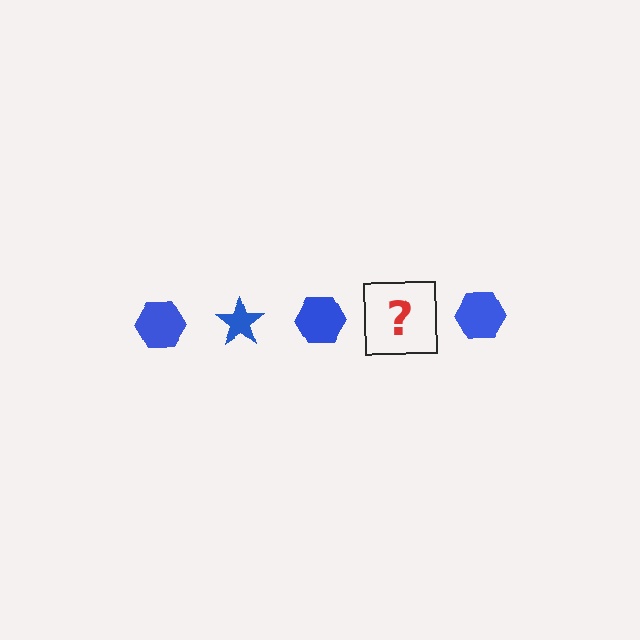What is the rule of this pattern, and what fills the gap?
The rule is that the pattern cycles through hexagon, star shapes in blue. The gap should be filled with a blue star.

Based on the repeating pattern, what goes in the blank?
The blank should be a blue star.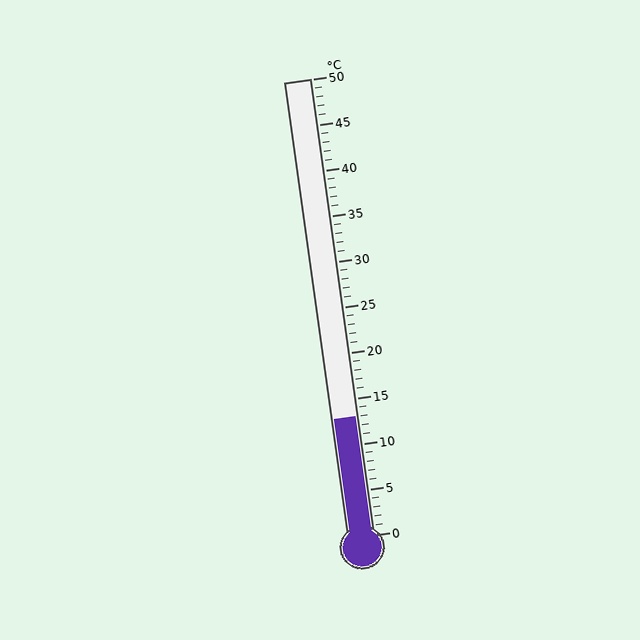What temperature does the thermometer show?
The thermometer shows approximately 13°C.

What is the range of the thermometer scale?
The thermometer scale ranges from 0°C to 50°C.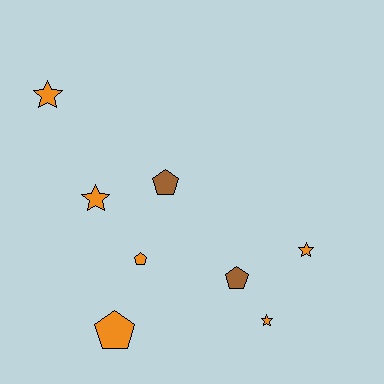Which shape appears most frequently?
Star, with 4 objects.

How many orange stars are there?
There are 4 orange stars.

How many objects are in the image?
There are 8 objects.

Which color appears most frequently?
Orange, with 6 objects.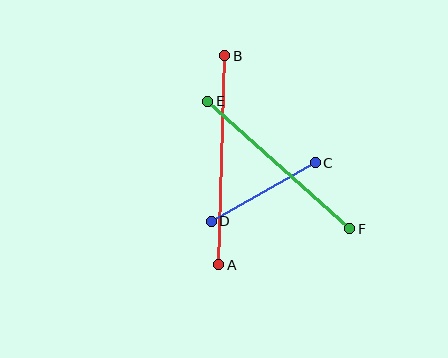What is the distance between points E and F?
The distance is approximately 190 pixels.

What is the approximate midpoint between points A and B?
The midpoint is at approximately (222, 160) pixels.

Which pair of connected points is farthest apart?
Points A and B are farthest apart.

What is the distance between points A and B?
The distance is approximately 209 pixels.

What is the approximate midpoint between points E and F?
The midpoint is at approximately (279, 165) pixels.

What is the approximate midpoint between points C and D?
The midpoint is at approximately (263, 192) pixels.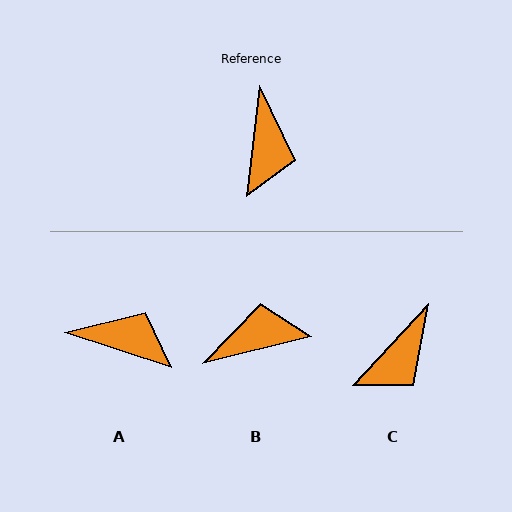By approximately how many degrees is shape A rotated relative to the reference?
Approximately 79 degrees counter-clockwise.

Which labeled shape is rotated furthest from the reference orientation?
B, about 110 degrees away.